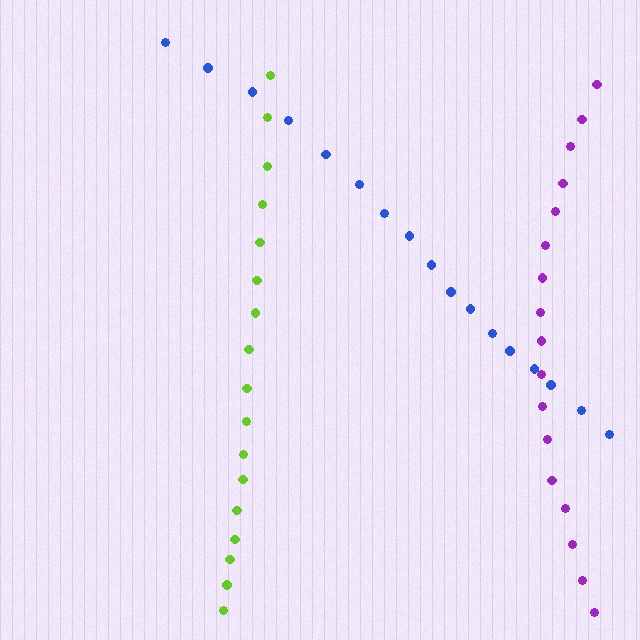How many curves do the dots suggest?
There are 3 distinct paths.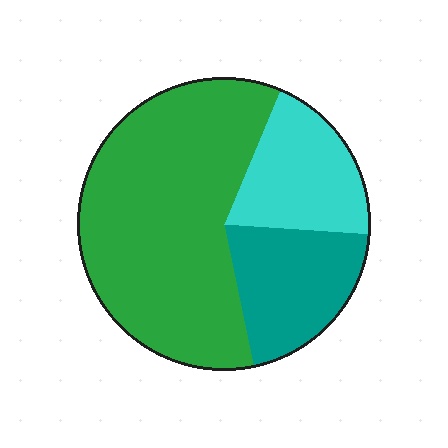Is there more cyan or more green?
Green.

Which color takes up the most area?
Green, at roughly 60%.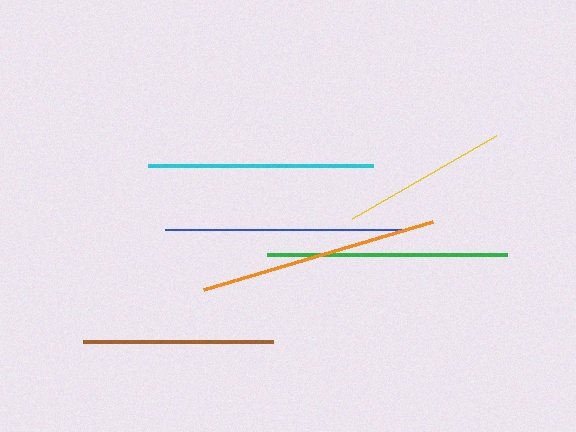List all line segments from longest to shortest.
From longest to shortest: green, orange, blue, cyan, brown, yellow.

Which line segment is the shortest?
The yellow line is the shortest at approximately 167 pixels.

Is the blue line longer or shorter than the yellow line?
The blue line is longer than the yellow line.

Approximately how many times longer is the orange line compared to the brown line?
The orange line is approximately 1.3 times the length of the brown line.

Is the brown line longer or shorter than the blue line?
The blue line is longer than the brown line.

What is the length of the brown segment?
The brown segment is approximately 189 pixels long.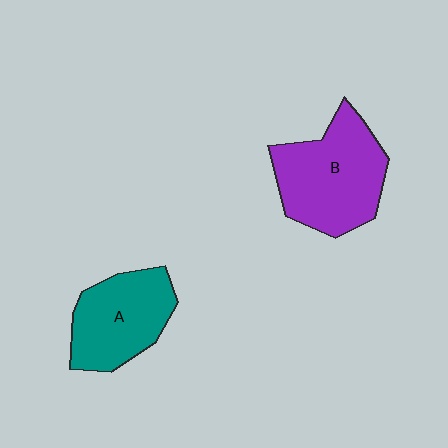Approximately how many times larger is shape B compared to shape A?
Approximately 1.3 times.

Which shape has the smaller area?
Shape A (teal).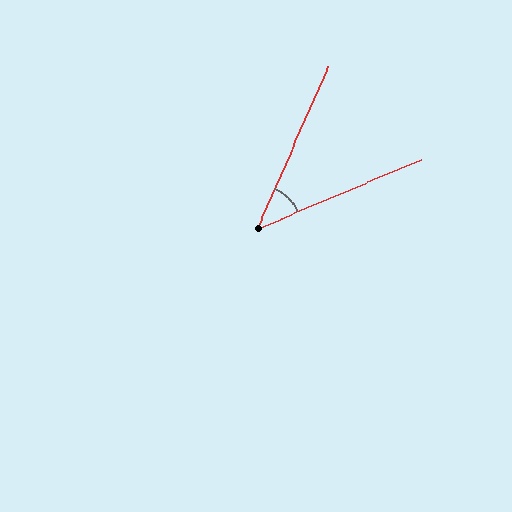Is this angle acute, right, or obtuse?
It is acute.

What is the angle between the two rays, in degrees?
Approximately 43 degrees.